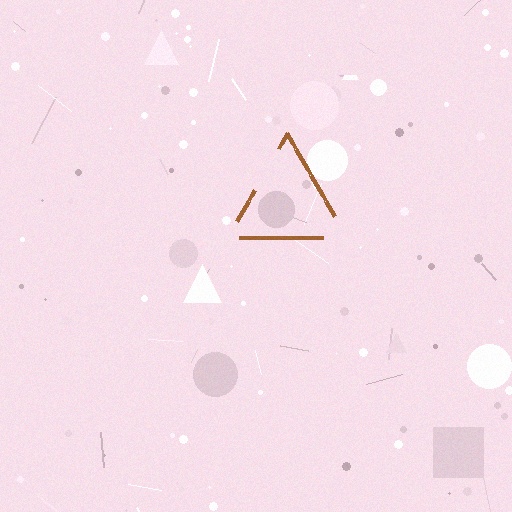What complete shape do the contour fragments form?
The contour fragments form a triangle.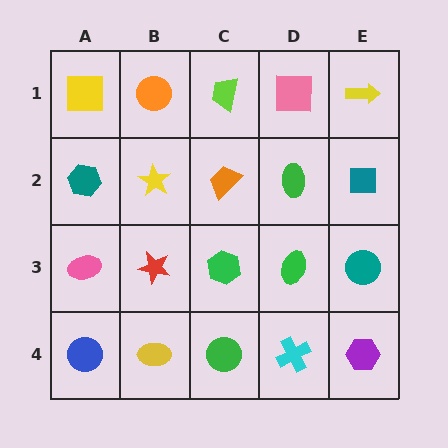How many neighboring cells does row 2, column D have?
4.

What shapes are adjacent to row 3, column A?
A teal hexagon (row 2, column A), a blue circle (row 4, column A), a red star (row 3, column B).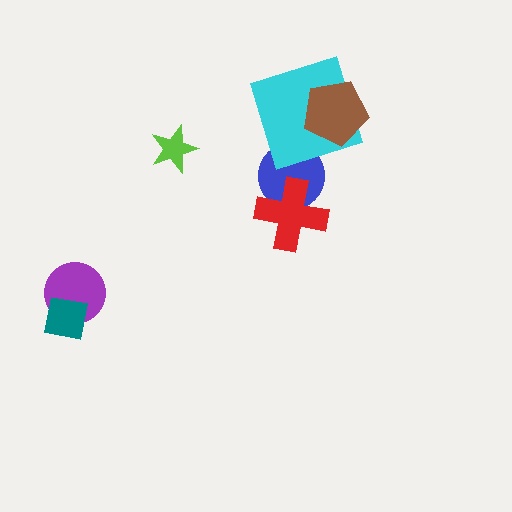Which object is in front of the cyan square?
The brown pentagon is in front of the cyan square.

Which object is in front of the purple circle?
The teal square is in front of the purple circle.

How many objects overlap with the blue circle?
2 objects overlap with the blue circle.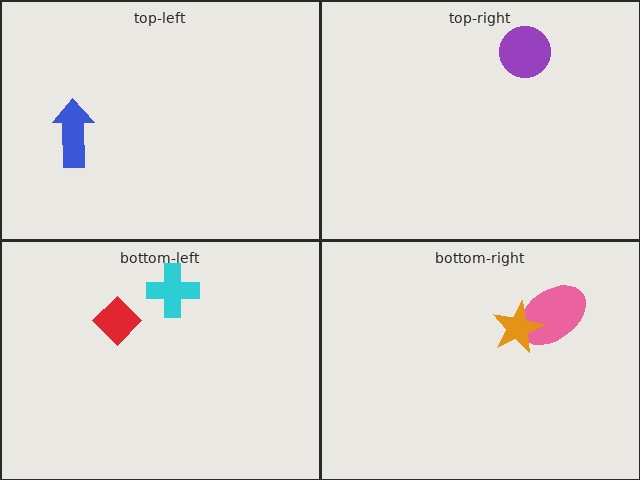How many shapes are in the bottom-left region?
2.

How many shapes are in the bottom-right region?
2.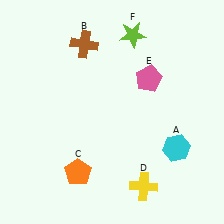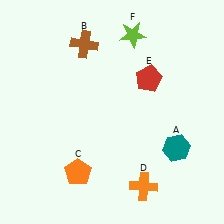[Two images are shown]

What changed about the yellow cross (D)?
In Image 1, D is yellow. In Image 2, it changed to orange.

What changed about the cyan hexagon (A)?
In Image 1, A is cyan. In Image 2, it changed to teal.